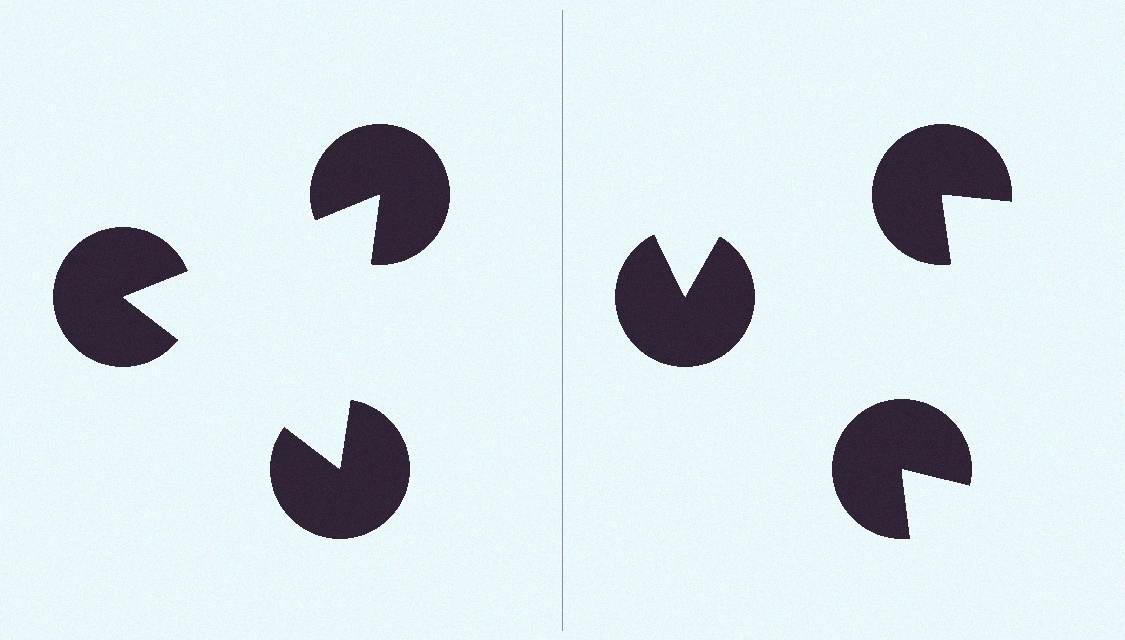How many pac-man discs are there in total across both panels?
6 — 3 on each side.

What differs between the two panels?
The pac-man discs are positioned identically on both sides; only the wedge orientations differ. On the left they align to a triangle; on the right they are misaligned.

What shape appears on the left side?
An illusory triangle.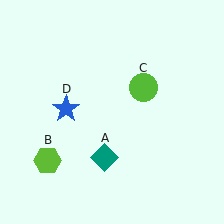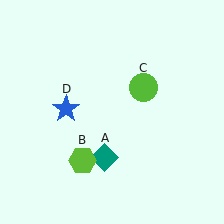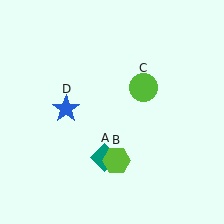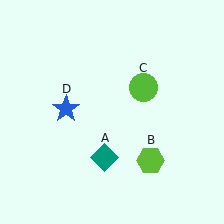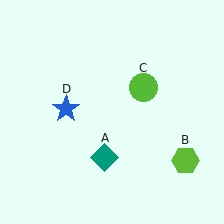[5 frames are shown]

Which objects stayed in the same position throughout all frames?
Teal diamond (object A) and lime circle (object C) and blue star (object D) remained stationary.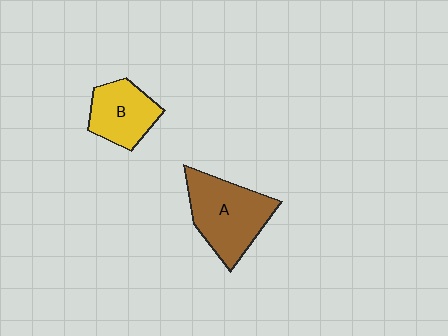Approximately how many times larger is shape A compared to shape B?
Approximately 1.5 times.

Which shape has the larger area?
Shape A (brown).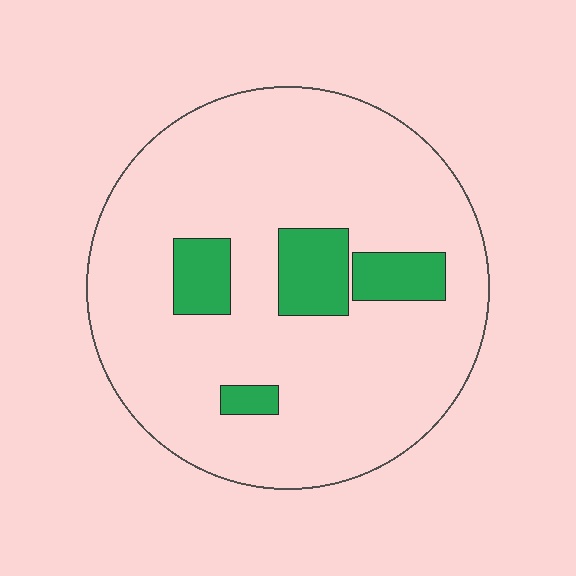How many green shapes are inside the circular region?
4.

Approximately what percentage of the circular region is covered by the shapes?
Approximately 15%.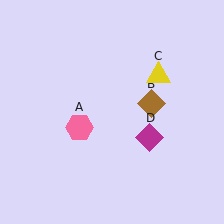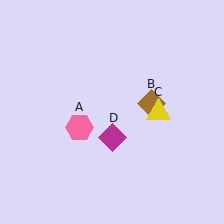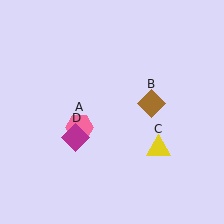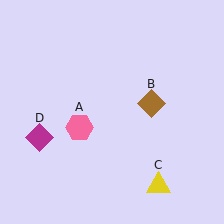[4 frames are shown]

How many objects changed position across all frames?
2 objects changed position: yellow triangle (object C), magenta diamond (object D).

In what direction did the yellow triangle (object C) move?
The yellow triangle (object C) moved down.